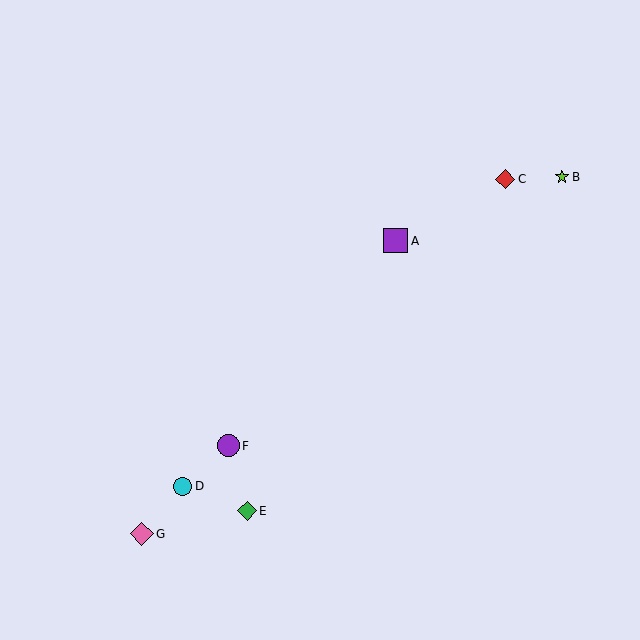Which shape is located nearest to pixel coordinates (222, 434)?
The purple circle (labeled F) at (228, 446) is nearest to that location.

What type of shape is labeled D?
Shape D is a cyan circle.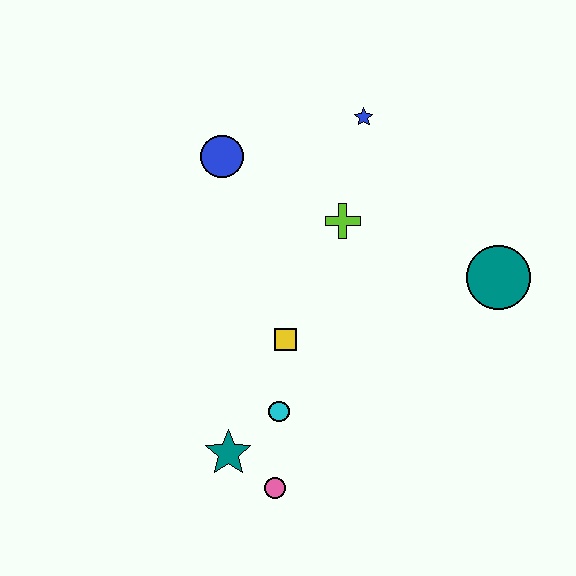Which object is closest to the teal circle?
The lime cross is closest to the teal circle.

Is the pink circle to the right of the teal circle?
No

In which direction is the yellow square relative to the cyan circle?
The yellow square is above the cyan circle.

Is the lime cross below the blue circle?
Yes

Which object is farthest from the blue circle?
The pink circle is farthest from the blue circle.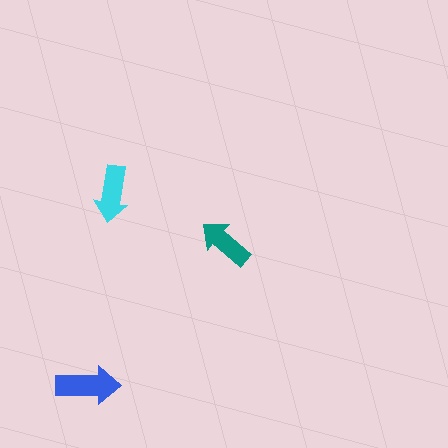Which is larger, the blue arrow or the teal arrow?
The blue one.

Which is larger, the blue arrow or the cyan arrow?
The blue one.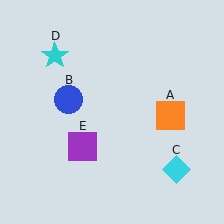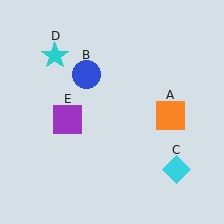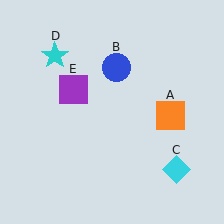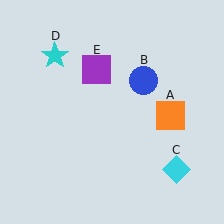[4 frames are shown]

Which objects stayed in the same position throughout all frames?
Orange square (object A) and cyan diamond (object C) and cyan star (object D) remained stationary.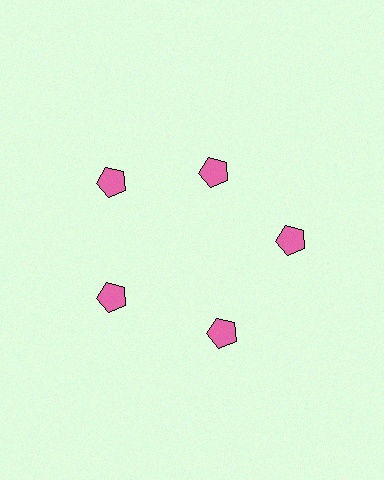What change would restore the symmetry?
The symmetry would be restored by moving it outward, back onto the ring so that all 5 pentagons sit at equal angles and equal distance from the center.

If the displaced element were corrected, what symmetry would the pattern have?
It would have 5-fold rotational symmetry — the pattern would map onto itself every 72 degrees.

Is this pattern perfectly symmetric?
No. The 5 pink pentagons are arranged in a ring, but one element near the 1 o'clock position is pulled inward toward the center, breaking the 5-fold rotational symmetry.